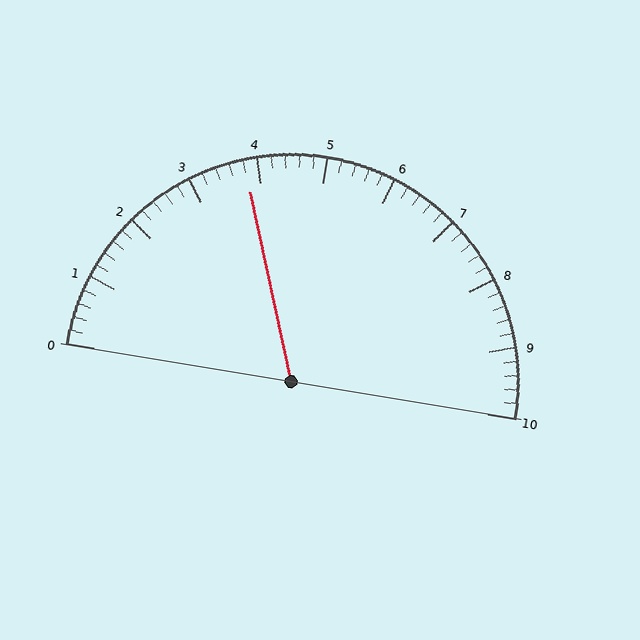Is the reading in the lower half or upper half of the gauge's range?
The reading is in the lower half of the range (0 to 10).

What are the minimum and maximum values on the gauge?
The gauge ranges from 0 to 10.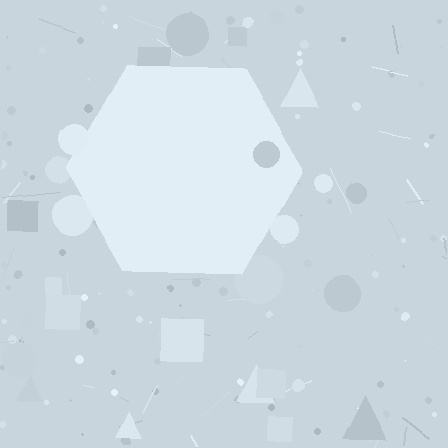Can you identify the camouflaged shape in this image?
The camouflaged shape is a hexagon.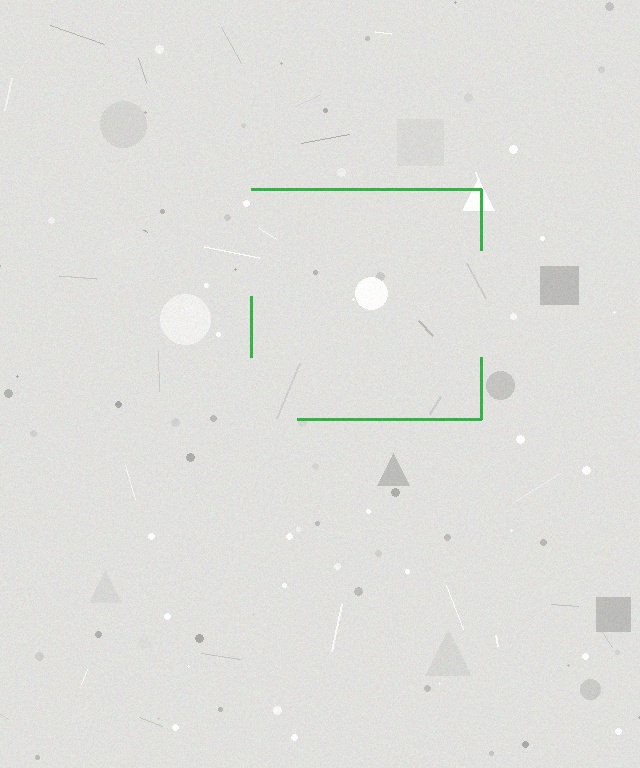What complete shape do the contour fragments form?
The contour fragments form a square.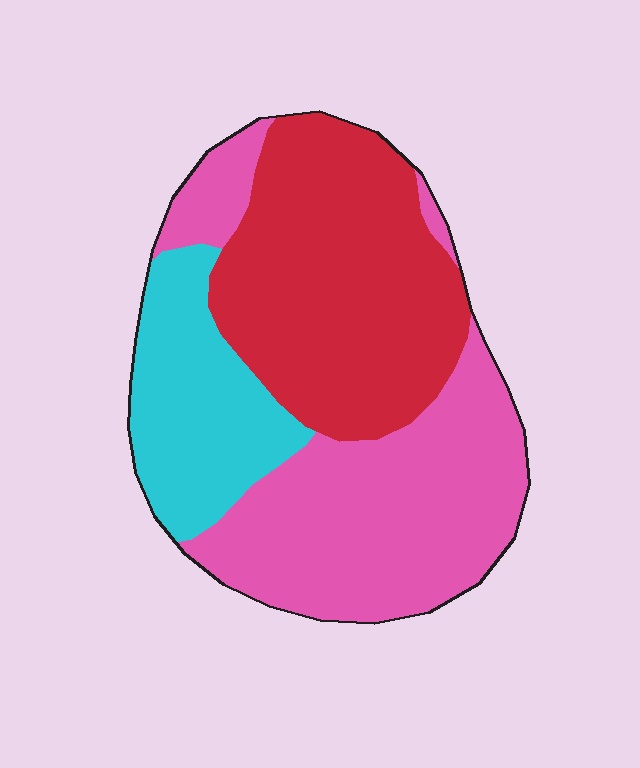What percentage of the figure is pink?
Pink takes up between a third and a half of the figure.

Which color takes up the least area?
Cyan, at roughly 20%.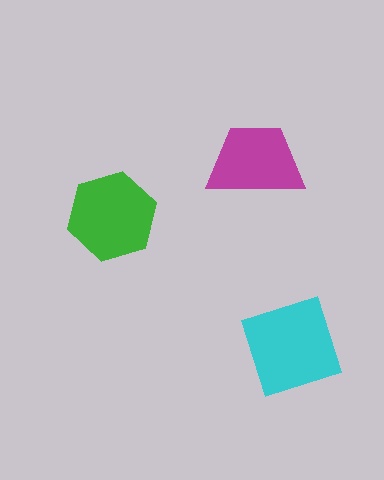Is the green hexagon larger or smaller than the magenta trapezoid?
Larger.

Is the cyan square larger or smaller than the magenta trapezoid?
Larger.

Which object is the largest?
The cyan square.